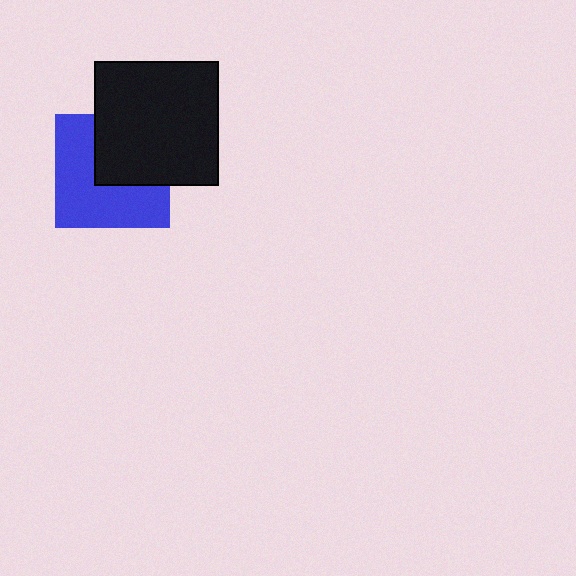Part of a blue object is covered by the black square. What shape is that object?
It is a square.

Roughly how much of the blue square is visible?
About half of it is visible (roughly 58%).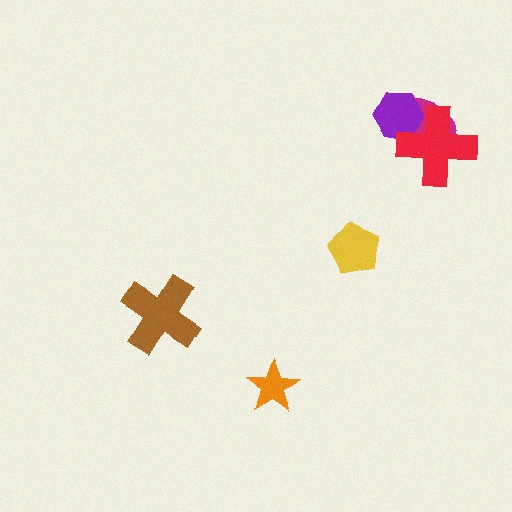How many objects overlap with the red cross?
2 objects overlap with the red cross.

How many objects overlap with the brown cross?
0 objects overlap with the brown cross.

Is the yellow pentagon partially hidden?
No, no other shape covers it.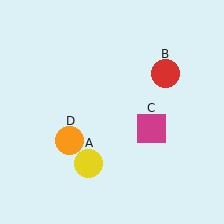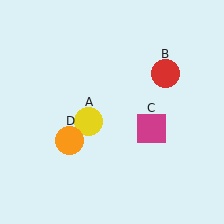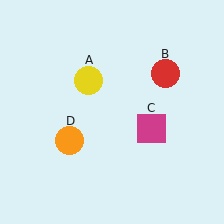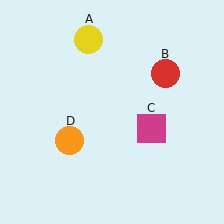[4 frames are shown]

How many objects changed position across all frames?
1 object changed position: yellow circle (object A).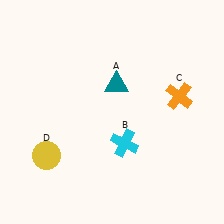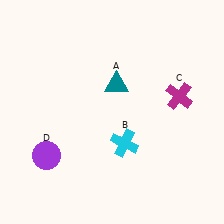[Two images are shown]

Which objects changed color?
C changed from orange to magenta. D changed from yellow to purple.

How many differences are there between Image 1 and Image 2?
There are 2 differences between the two images.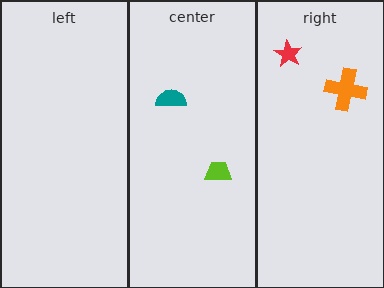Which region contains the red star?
The right region.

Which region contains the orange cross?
The right region.